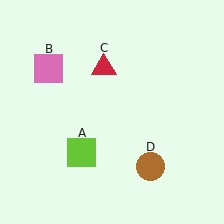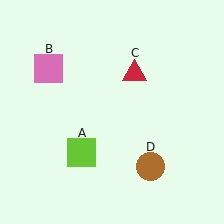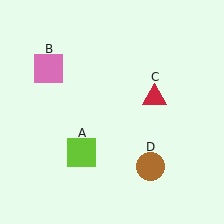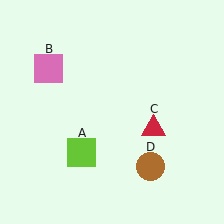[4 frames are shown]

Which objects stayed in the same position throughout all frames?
Lime square (object A) and pink square (object B) and brown circle (object D) remained stationary.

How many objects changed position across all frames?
1 object changed position: red triangle (object C).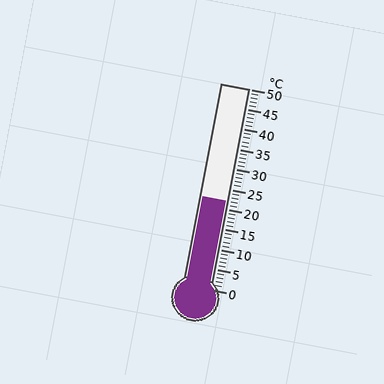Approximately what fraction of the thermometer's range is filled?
The thermometer is filled to approximately 45% of its range.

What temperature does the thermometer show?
The thermometer shows approximately 22°C.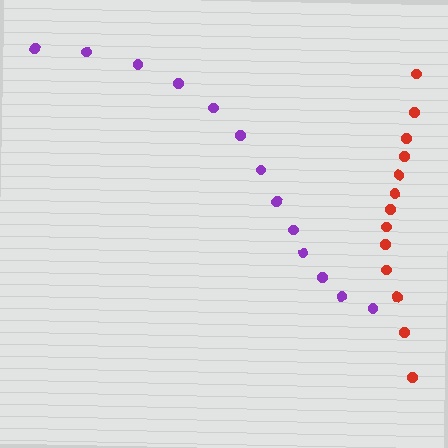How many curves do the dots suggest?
There are 2 distinct paths.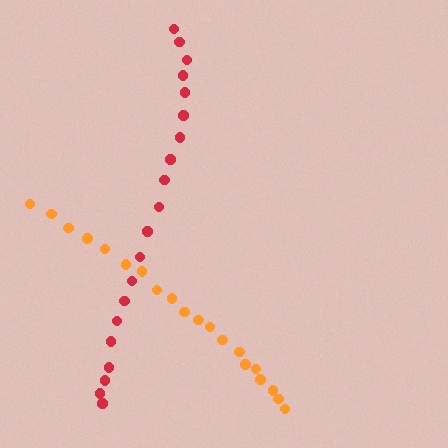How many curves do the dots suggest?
There are 2 distinct paths.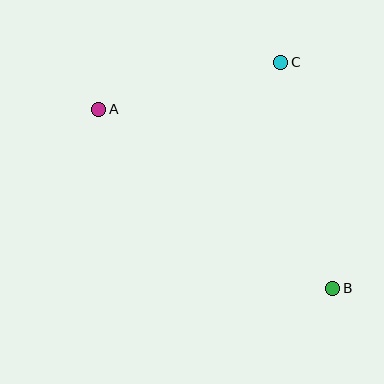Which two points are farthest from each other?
Points A and B are farthest from each other.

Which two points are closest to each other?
Points A and C are closest to each other.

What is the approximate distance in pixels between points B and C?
The distance between B and C is approximately 232 pixels.